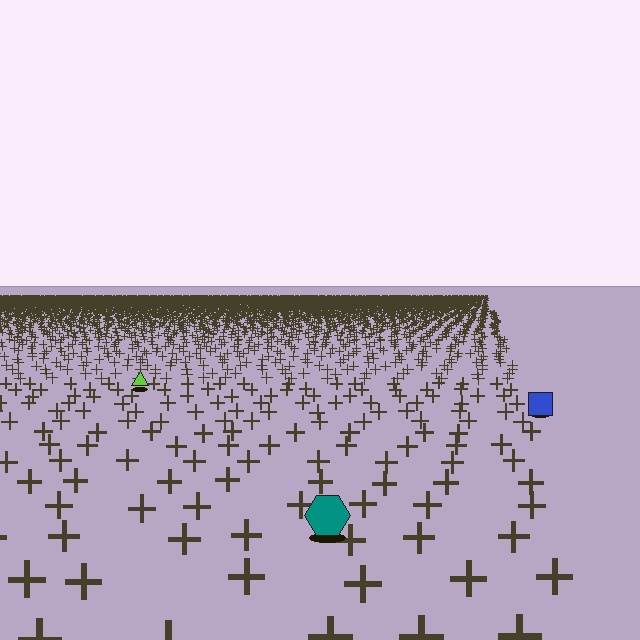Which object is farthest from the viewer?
The lime triangle is farthest from the viewer. It appears smaller and the ground texture around it is denser.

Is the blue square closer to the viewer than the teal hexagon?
No. The teal hexagon is closer — you can tell from the texture gradient: the ground texture is coarser near it.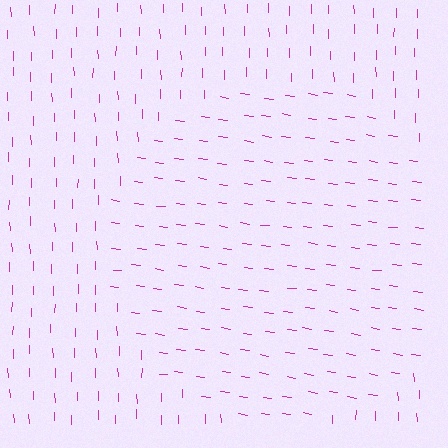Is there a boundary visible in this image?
Yes, there is a texture boundary formed by a change in line orientation.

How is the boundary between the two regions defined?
The boundary is defined purely by a change in line orientation (approximately 81 degrees difference). All lines are the same color and thickness.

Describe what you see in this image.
The image is filled with small magenta line segments. A circle region in the image has lines oriented differently from the surrounding lines, creating a visible texture boundary.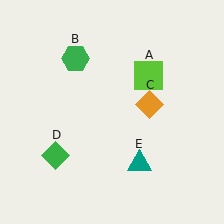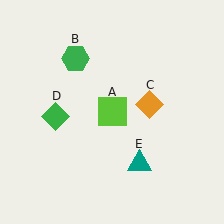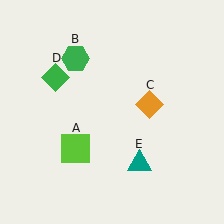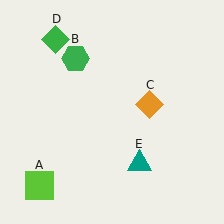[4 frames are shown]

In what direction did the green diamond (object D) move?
The green diamond (object D) moved up.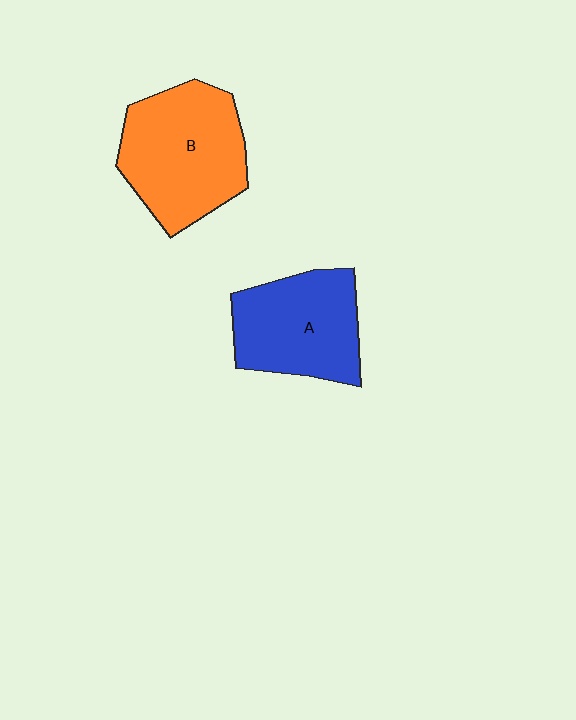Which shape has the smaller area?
Shape A (blue).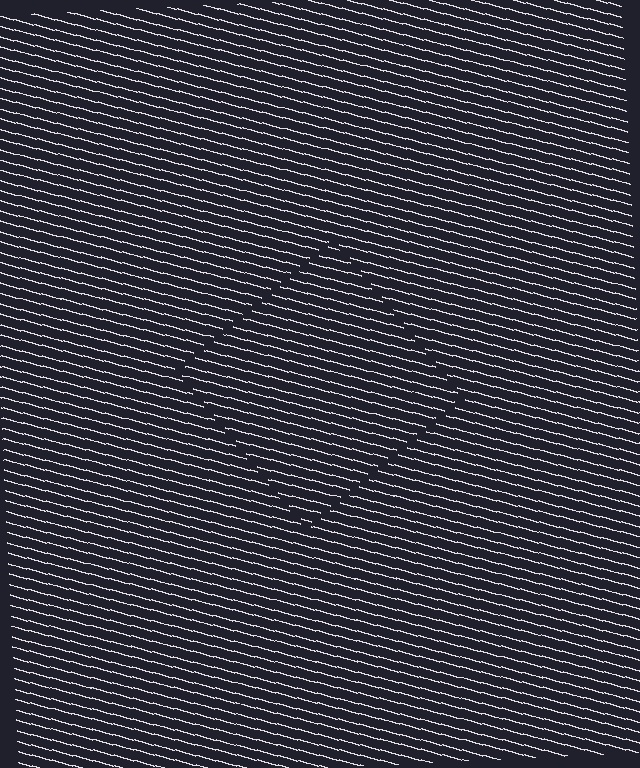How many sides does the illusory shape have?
4 sides — the line-ends trace a square.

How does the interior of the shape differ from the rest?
The interior of the shape contains the same grating, shifted by half a period — the contour is defined by the phase discontinuity where line-ends from the inner and outer gratings abut.